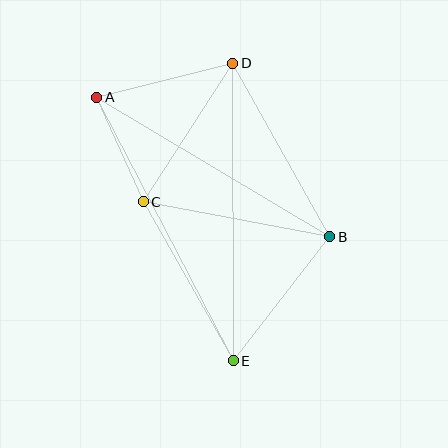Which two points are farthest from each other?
Points D and E are farthest from each other.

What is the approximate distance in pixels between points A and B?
The distance between A and B is approximately 272 pixels.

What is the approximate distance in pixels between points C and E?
The distance between C and E is approximately 183 pixels.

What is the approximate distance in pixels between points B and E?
The distance between B and E is approximately 157 pixels.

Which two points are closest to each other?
Points A and C are closest to each other.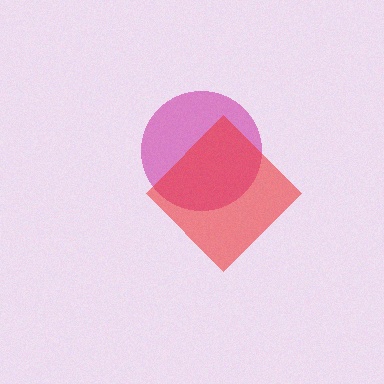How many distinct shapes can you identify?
There are 2 distinct shapes: a magenta circle, a red diamond.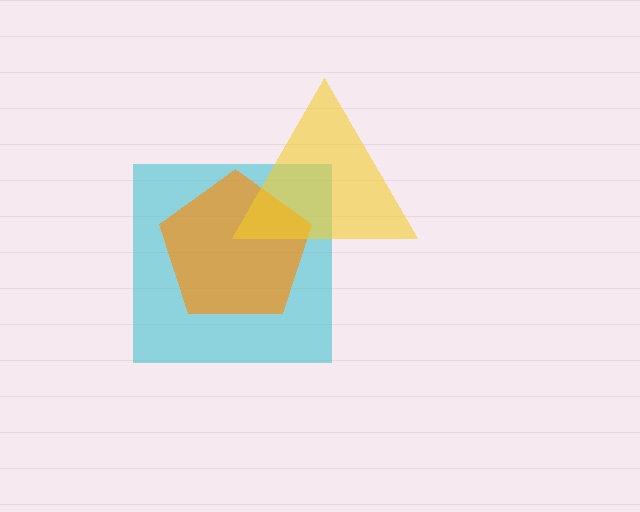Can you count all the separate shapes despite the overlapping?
Yes, there are 3 separate shapes.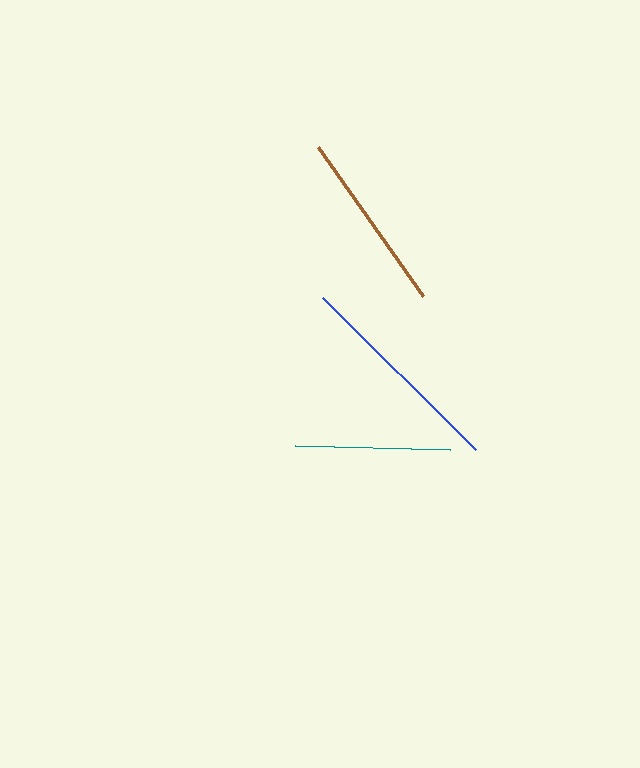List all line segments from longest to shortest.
From longest to shortest: blue, brown, teal.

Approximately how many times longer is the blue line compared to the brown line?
The blue line is approximately 1.2 times the length of the brown line.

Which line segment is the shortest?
The teal line is the shortest at approximately 155 pixels.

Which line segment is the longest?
The blue line is the longest at approximately 215 pixels.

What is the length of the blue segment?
The blue segment is approximately 215 pixels long.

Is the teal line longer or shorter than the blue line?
The blue line is longer than the teal line.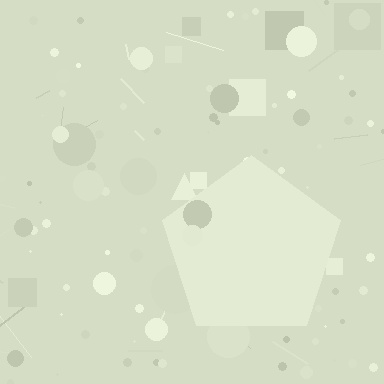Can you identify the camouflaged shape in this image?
The camouflaged shape is a pentagon.